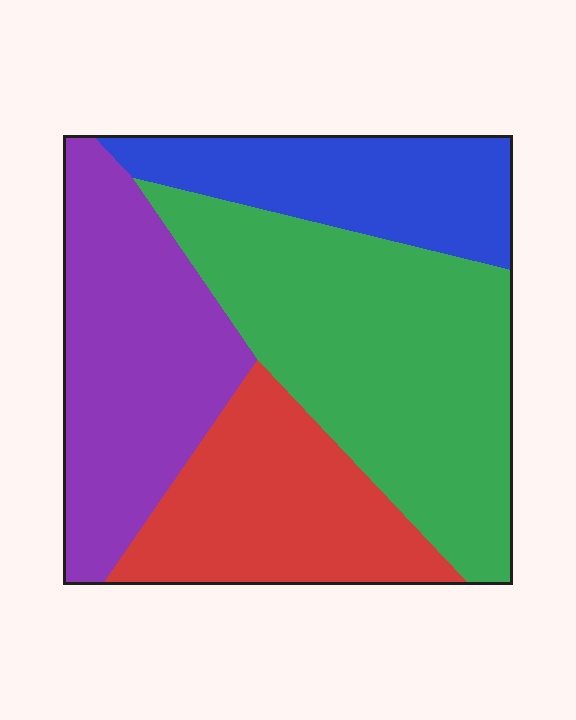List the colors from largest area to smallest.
From largest to smallest: green, purple, red, blue.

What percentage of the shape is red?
Red takes up about one fifth (1/5) of the shape.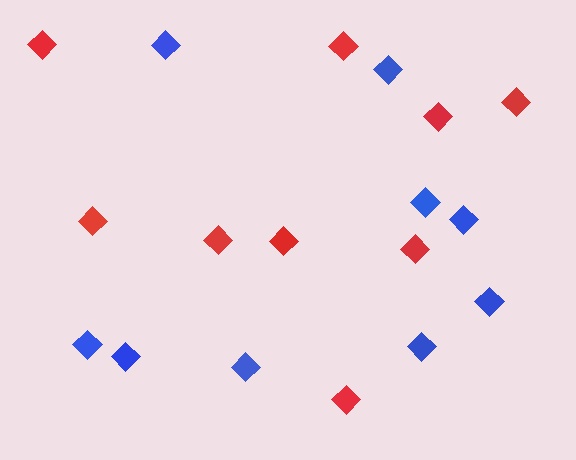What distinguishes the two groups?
There are 2 groups: one group of red diamonds (9) and one group of blue diamonds (9).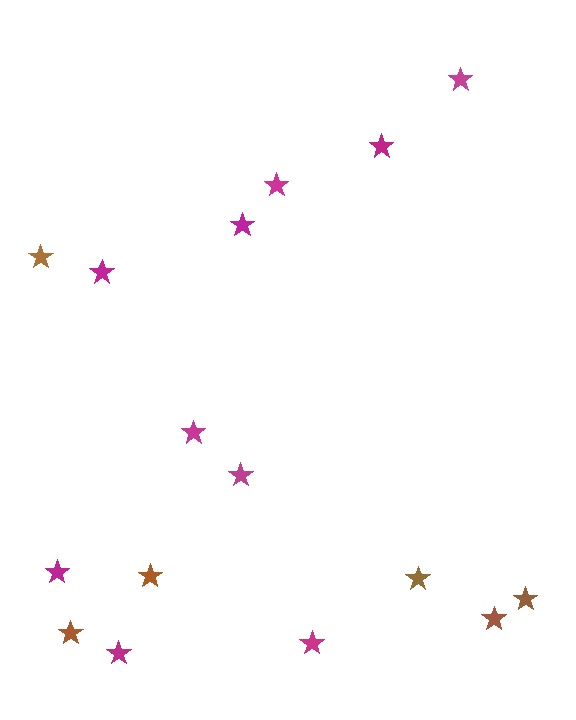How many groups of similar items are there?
There are 2 groups: one group of magenta stars (10) and one group of brown stars (6).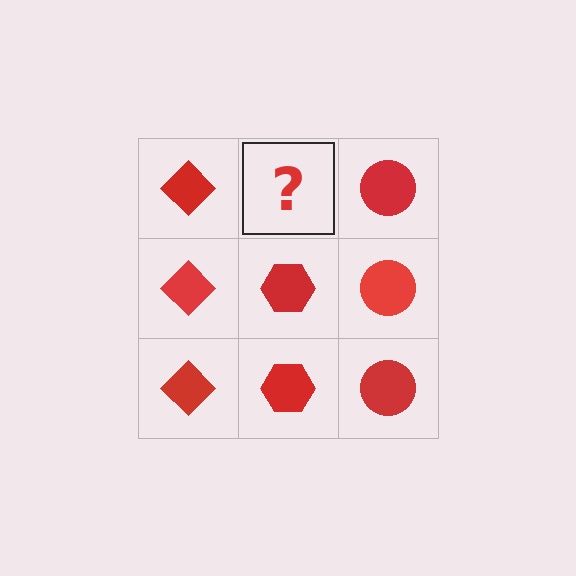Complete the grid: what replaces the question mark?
The question mark should be replaced with a red hexagon.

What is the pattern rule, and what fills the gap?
The rule is that each column has a consistent shape. The gap should be filled with a red hexagon.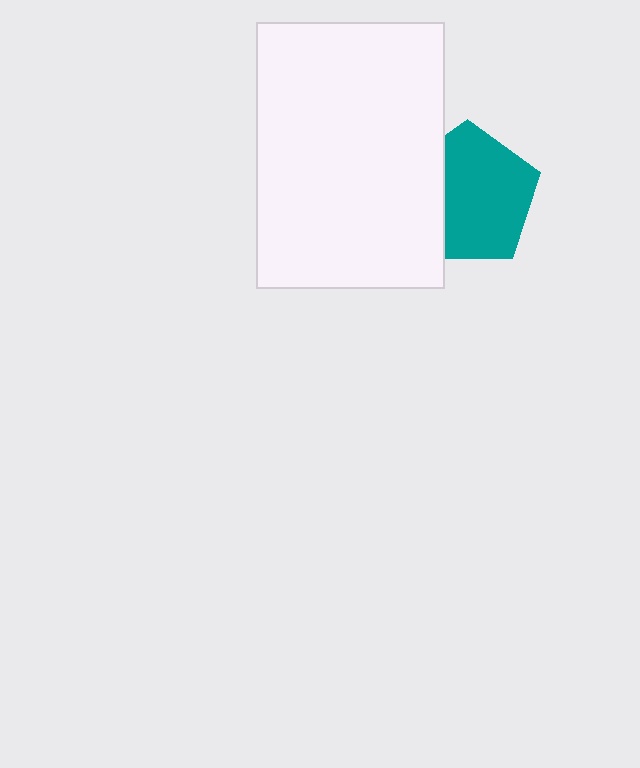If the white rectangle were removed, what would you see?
You would see the complete teal pentagon.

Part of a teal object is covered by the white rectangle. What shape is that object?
It is a pentagon.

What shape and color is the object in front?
The object in front is a white rectangle.